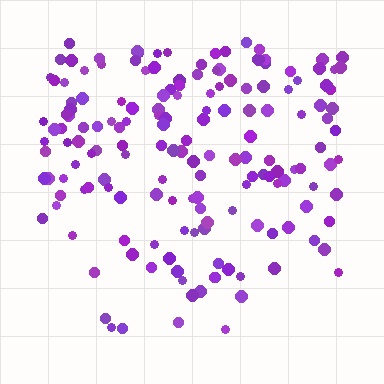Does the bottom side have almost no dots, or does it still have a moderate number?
Still a moderate number, just noticeably fewer than the top.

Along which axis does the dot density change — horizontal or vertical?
Vertical.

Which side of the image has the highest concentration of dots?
The top.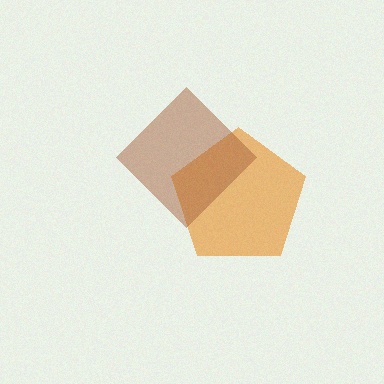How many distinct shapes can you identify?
There are 2 distinct shapes: an orange pentagon, a brown diamond.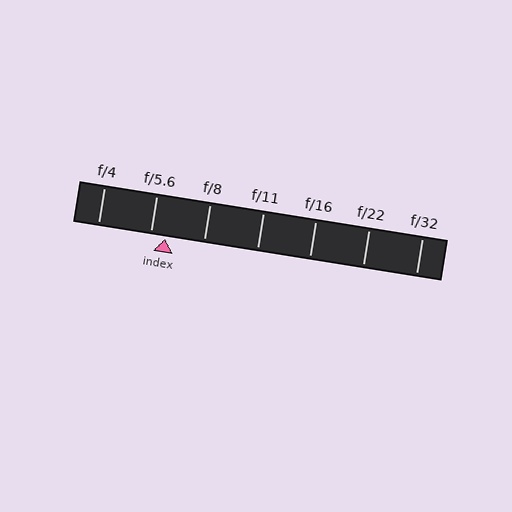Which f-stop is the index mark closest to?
The index mark is closest to f/5.6.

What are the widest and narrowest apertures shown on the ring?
The widest aperture shown is f/4 and the narrowest is f/32.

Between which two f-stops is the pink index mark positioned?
The index mark is between f/5.6 and f/8.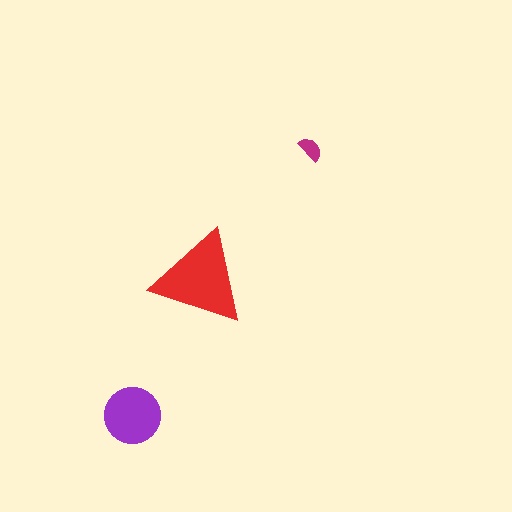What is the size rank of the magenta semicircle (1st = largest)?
3rd.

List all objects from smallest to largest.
The magenta semicircle, the purple circle, the red triangle.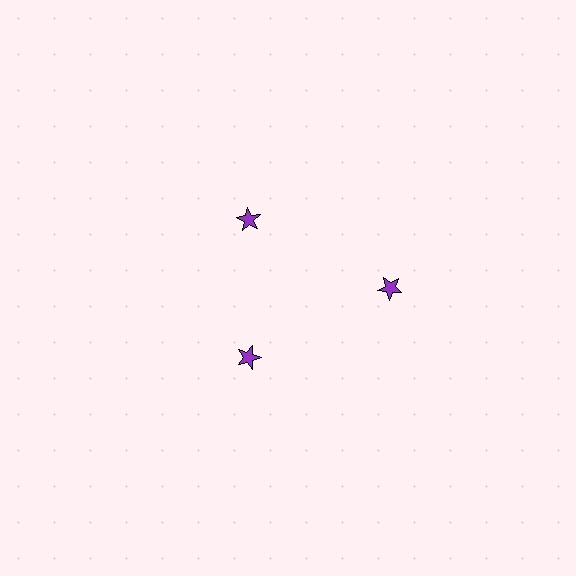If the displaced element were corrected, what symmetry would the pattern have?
It would have 3-fold rotational symmetry — the pattern would map onto itself every 120 degrees.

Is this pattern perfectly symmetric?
No. The 3 purple stars are arranged in a ring, but one element near the 3 o'clock position is pushed outward from the center, breaking the 3-fold rotational symmetry.